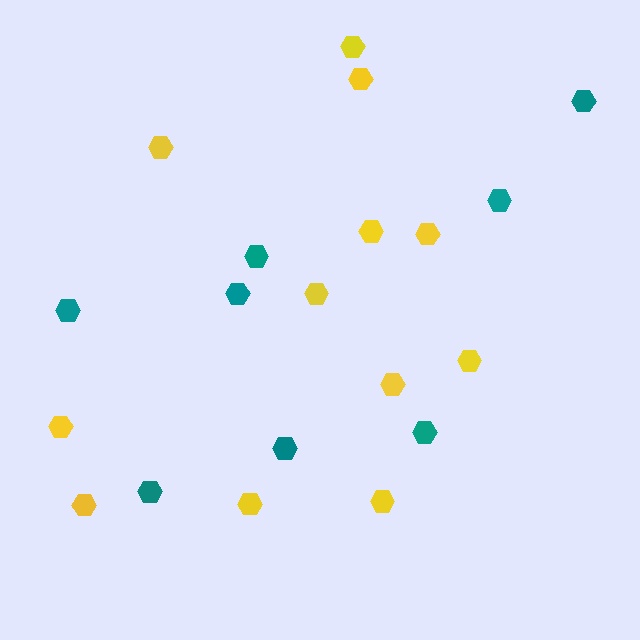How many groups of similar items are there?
There are 2 groups: one group of yellow hexagons (12) and one group of teal hexagons (8).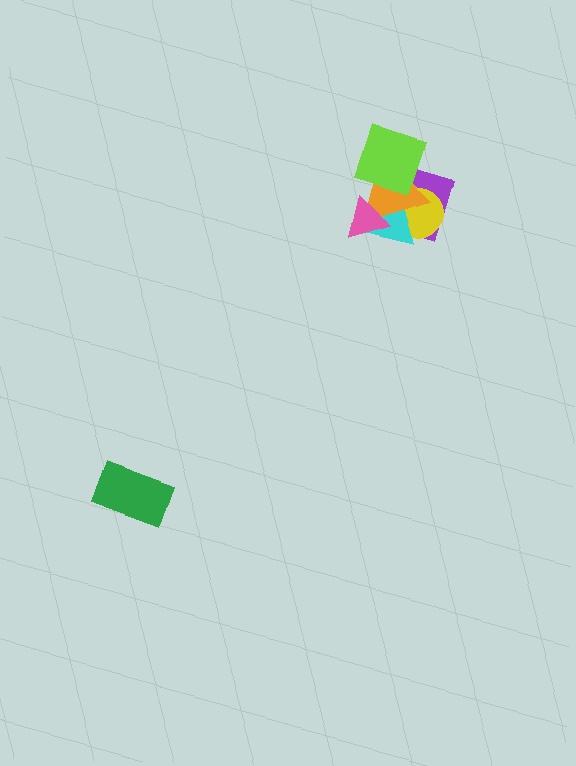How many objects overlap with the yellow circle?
3 objects overlap with the yellow circle.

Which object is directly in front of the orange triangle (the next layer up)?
The pink triangle is directly in front of the orange triangle.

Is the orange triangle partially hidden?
Yes, it is partially covered by another shape.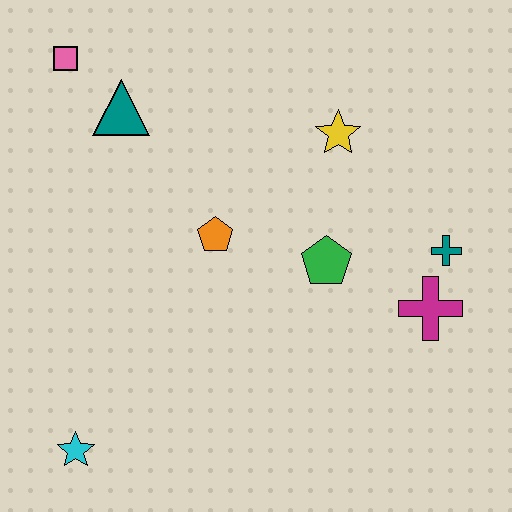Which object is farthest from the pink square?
The magenta cross is farthest from the pink square.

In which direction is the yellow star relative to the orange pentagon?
The yellow star is to the right of the orange pentagon.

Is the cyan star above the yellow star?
No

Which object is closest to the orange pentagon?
The green pentagon is closest to the orange pentagon.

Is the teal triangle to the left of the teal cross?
Yes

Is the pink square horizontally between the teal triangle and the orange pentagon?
No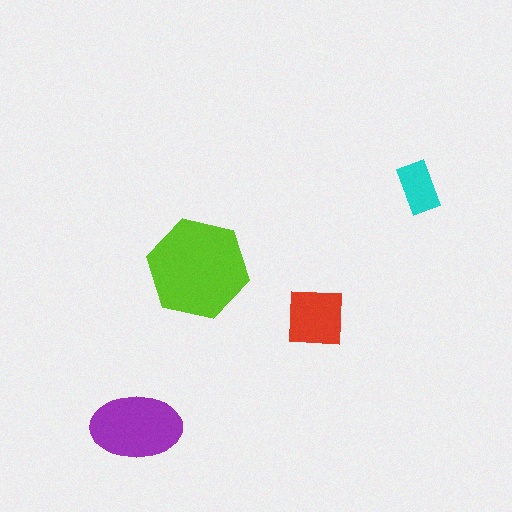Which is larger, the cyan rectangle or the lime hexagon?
The lime hexagon.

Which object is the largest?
The lime hexagon.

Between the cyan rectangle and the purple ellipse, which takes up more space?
The purple ellipse.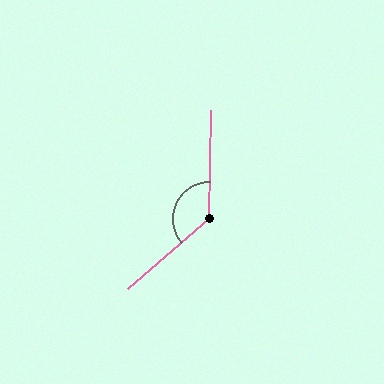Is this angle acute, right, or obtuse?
It is obtuse.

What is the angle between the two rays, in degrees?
Approximately 132 degrees.